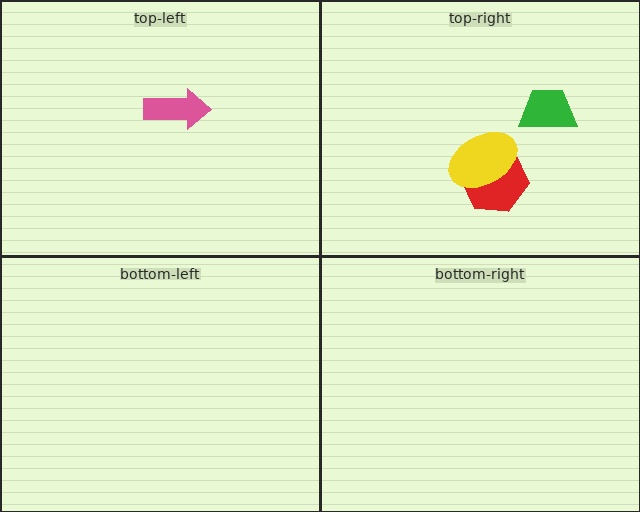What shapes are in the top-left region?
The pink arrow.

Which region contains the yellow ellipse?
The top-right region.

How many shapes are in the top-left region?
1.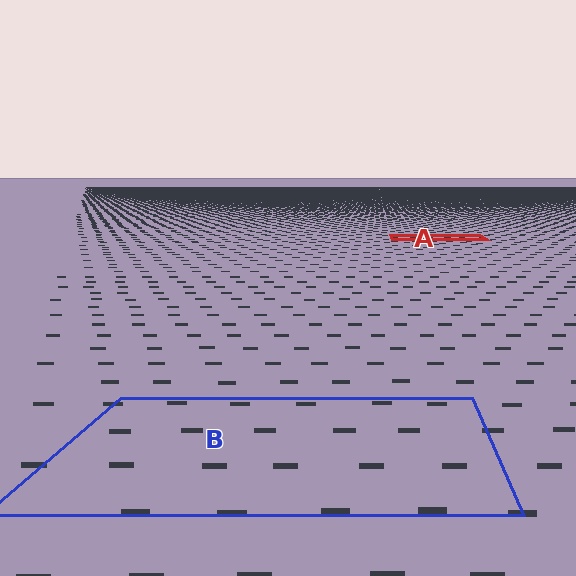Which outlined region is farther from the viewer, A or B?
Region A is farther from the viewer — the texture elements inside it appear smaller and more densely packed.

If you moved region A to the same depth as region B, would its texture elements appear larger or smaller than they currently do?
They would appear larger. At a closer depth, the same texture elements are projected at a bigger on-screen size.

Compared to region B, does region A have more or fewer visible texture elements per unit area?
Region A has more texture elements per unit area — they are packed more densely because it is farther away.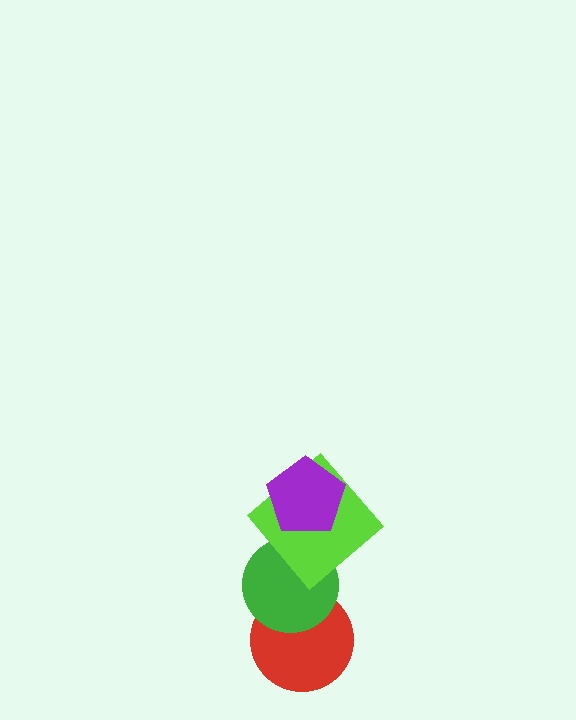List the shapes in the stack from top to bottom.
From top to bottom: the purple pentagon, the lime diamond, the green circle, the red circle.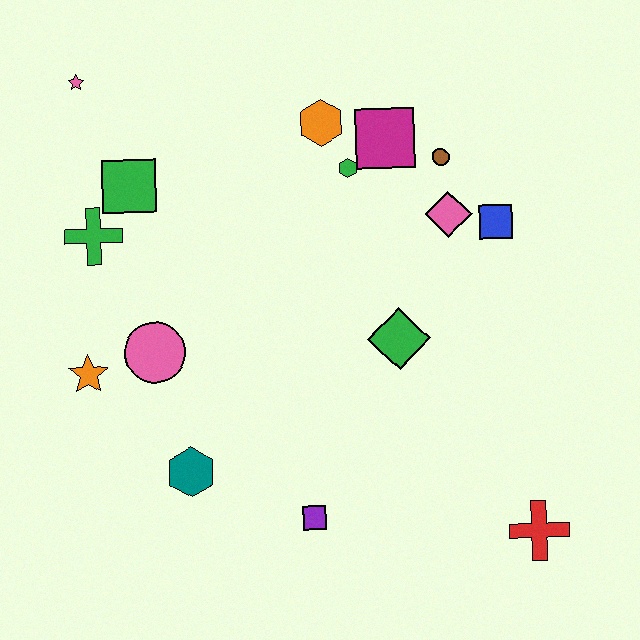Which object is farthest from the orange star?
The red cross is farthest from the orange star.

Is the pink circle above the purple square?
Yes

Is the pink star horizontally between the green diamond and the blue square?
No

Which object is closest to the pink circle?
The orange star is closest to the pink circle.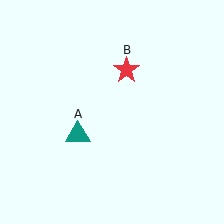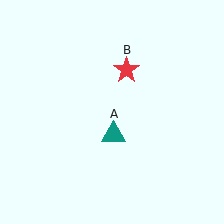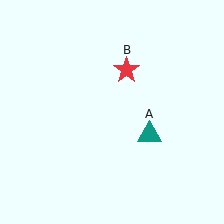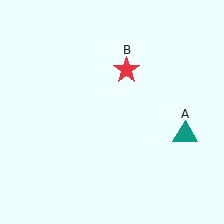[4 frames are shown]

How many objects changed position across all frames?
1 object changed position: teal triangle (object A).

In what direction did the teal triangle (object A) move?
The teal triangle (object A) moved right.